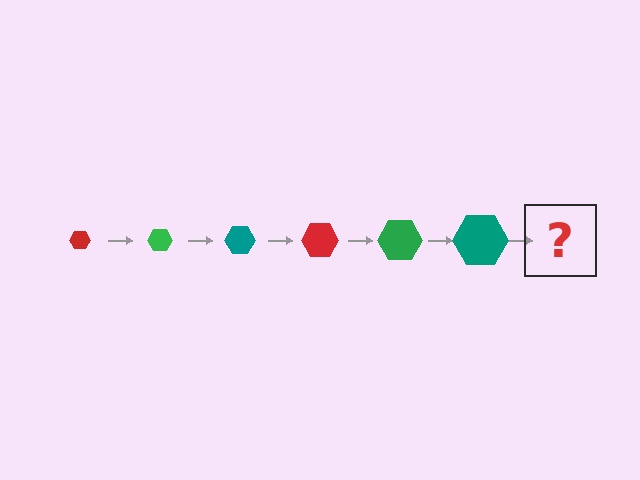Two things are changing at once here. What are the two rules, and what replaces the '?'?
The two rules are that the hexagon grows larger each step and the color cycles through red, green, and teal. The '?' should be a red hexagon, larger than the previous one.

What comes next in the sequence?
The next element should be a red hexagon, larger than the previous one.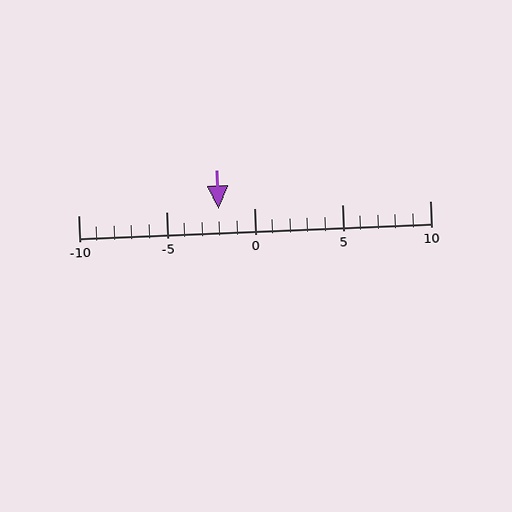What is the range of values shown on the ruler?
The ruler shows values from -10 to 10.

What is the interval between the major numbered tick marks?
The major tick marks are spaced 5 units apart.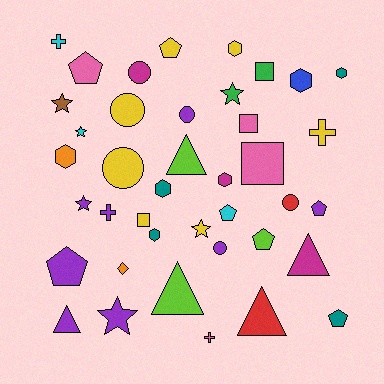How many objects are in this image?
There are 40 objects.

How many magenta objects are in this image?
There are 3 magenta objects.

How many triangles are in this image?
There are 5 triangles.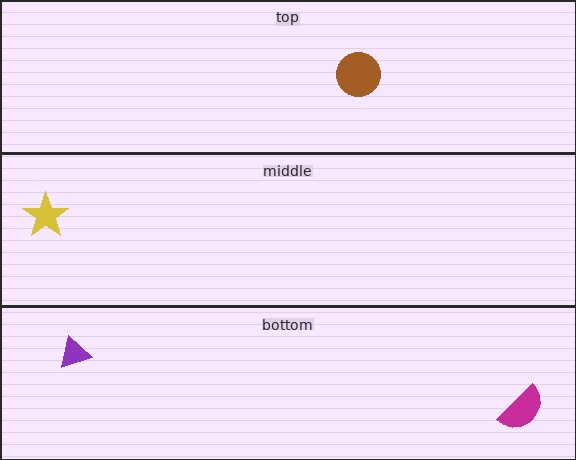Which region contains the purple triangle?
The bottom region.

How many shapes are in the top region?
1.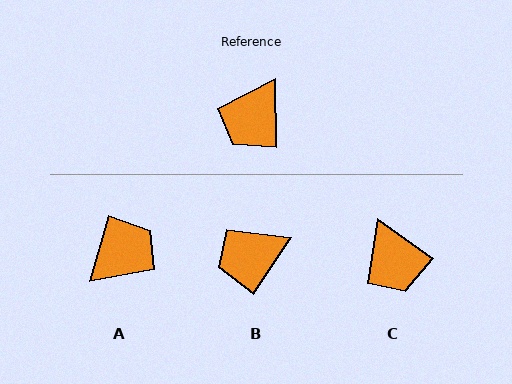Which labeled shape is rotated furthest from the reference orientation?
A, about 163 degrees away.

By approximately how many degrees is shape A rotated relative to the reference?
Approximately 163 degrees counter-clockwise.